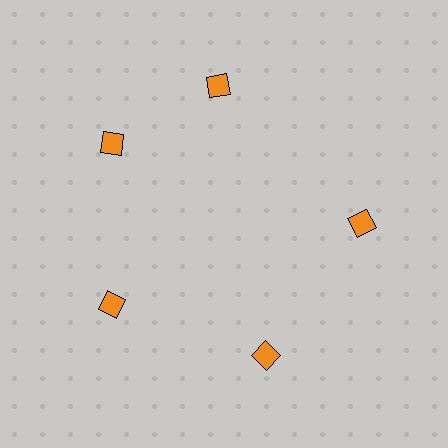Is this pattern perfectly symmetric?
No. The 5 orange diamonds are arranged in a ring, but one element near the 1 o'clock position is rotated out of alignment along the ring, breaking the 5-fold rotational symmetry.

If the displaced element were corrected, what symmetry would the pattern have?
It would have 5-fold rotational symmetry — the pattern would map onto itself every 72 degrees.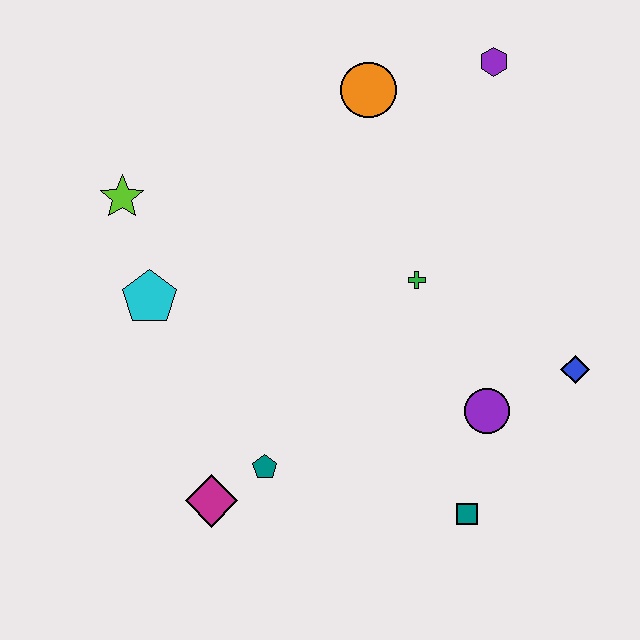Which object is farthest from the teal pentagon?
The purple hexagon is farthest from the teal pentagon.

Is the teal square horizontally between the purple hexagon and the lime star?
Yes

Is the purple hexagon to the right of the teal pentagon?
Yes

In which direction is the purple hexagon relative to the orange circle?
The purple hexagon is to the right of the orange circle.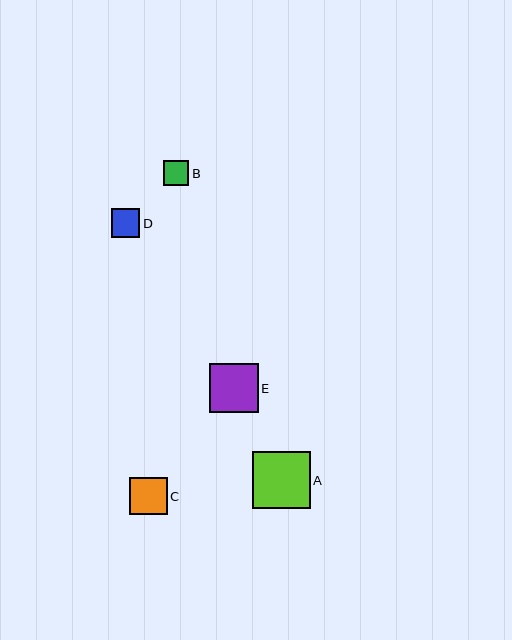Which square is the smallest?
Square B is the smallest with a size of approximately 25 pixels.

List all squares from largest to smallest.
From largest to smallest: A, E, C, D, B.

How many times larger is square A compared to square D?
Square A is approximately 2.0 times the size of square D.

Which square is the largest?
Square A is the largest with a size of approximately 57 pixels.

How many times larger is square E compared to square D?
Square E is approximately 1.7 times the size of square D.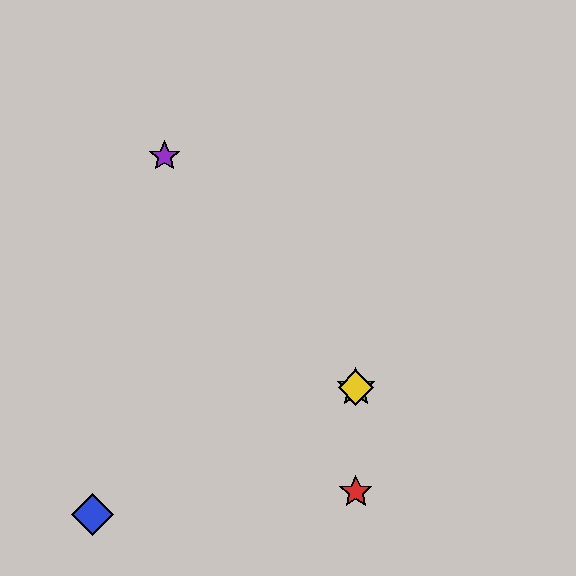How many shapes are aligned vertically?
3 shapes (the red star, the green star, the yellow diamond) are aligned vertically.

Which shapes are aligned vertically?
The red star, the green star, the yellow diamond are aligned vertically.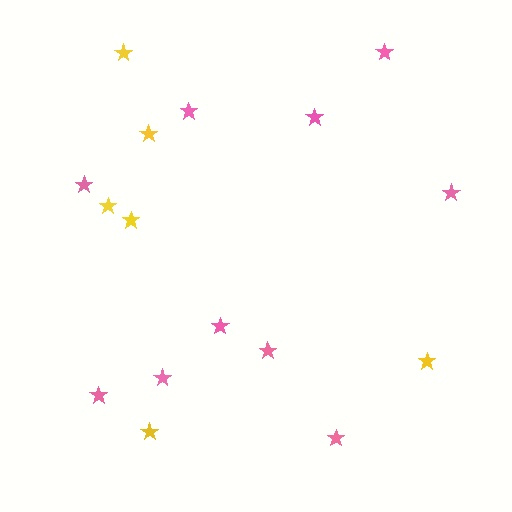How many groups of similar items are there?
There are 2 groups: one group of pink stars (10) and one group of yellow stars (6).